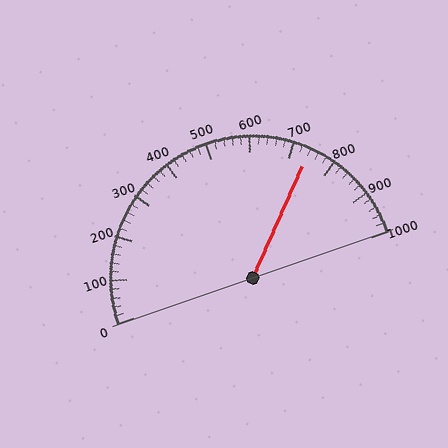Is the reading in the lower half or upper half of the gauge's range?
The reading is in the upper half of the range (0 to 1000).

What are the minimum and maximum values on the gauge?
The gauge ranges from 0 to 1000.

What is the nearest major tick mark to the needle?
The nearest major tick mark is 700.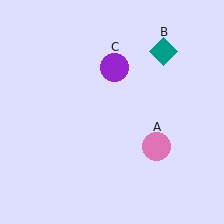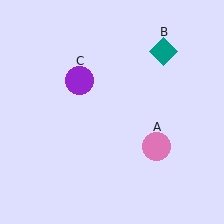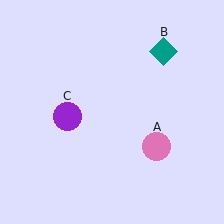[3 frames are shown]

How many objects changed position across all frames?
1 object changed position: purple circle (object C).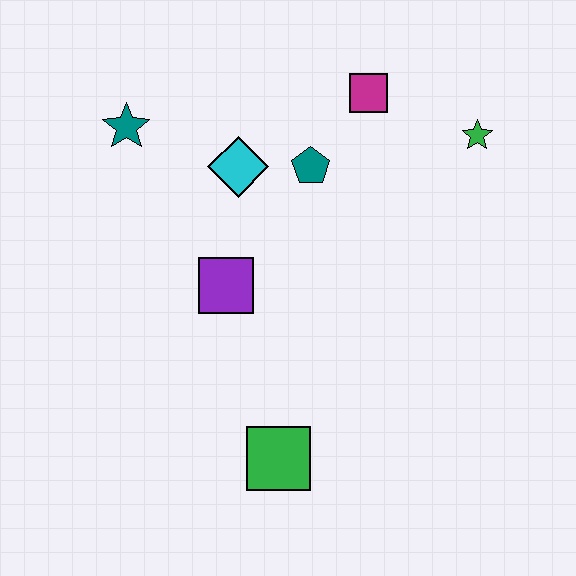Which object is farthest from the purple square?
The green star is farthest from the purple square.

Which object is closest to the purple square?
The cyan diamond is closest to the purple square.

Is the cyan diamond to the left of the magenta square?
Yes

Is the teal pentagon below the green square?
No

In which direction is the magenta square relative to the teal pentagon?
The magenta square is above the teal pentagon.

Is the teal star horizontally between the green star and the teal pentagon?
No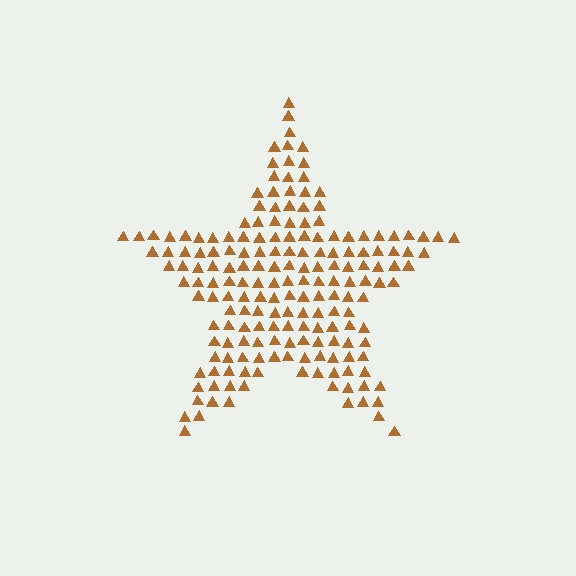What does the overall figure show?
The overall figure shows a star.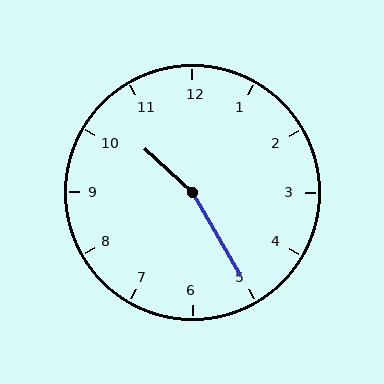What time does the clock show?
10:25.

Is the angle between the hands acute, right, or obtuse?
It is obtuse.